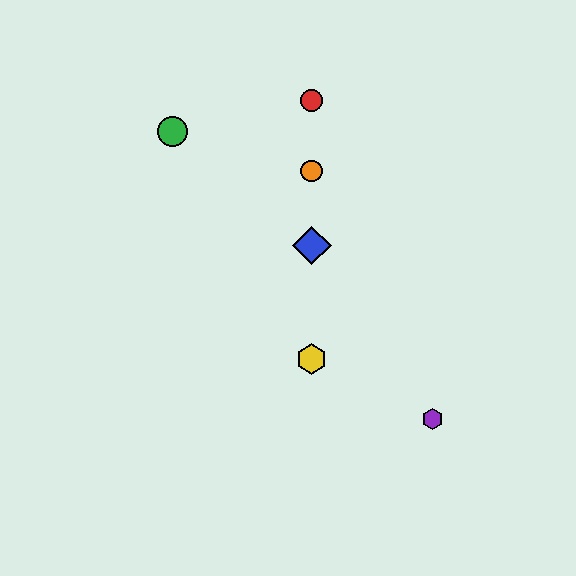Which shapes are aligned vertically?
The red circle, the blue diamond, the yellow hexagon, the orange circle are aligned vertically.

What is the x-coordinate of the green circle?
The green circle is at x≈172.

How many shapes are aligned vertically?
4 shapes (the red circle, the blue diamond, the yellow hexagon, the orange circle) are aligned vertically.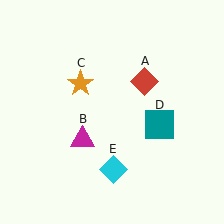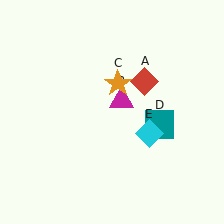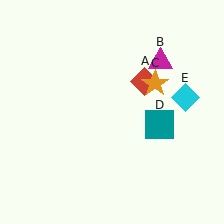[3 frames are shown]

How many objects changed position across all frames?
3 objects changed position: magenta triangle (object B), orange star (object C), cyan diamond (object E).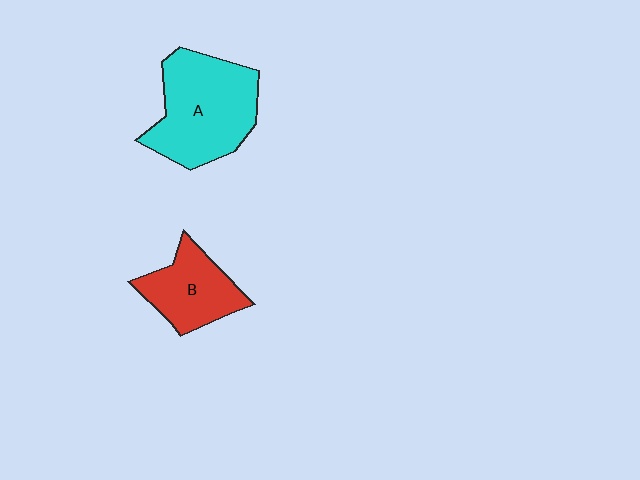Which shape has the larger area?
Shape A (cyan).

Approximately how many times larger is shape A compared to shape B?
Approximately 1.6 times.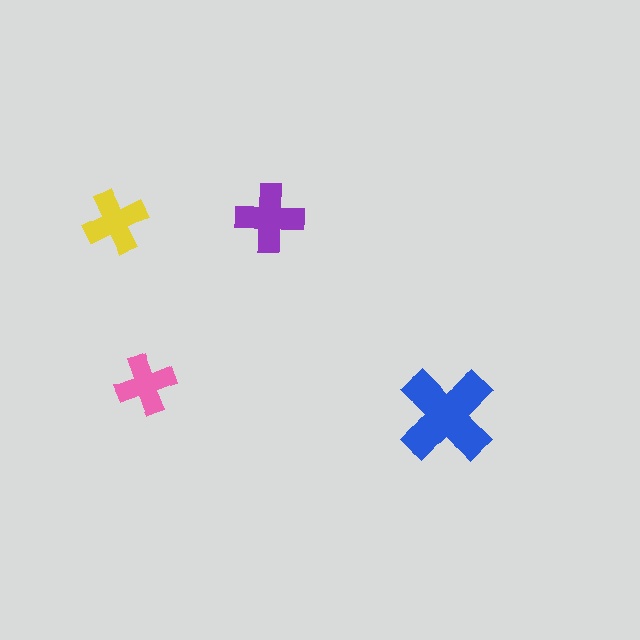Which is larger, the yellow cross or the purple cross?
The purple one.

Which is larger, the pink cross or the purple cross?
The purple one.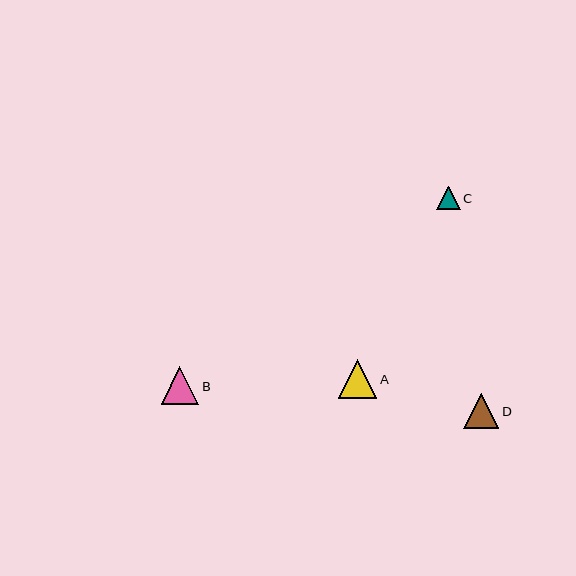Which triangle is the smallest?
Triangle C is the smallest with a size of approximately 24 pixels.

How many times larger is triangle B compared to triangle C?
Triangle B is approximately 1.6 times the size of triangle C.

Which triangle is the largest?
Triangle A is the largest with a size of approximately 39 pixels.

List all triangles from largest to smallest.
From largest to smallest: A, B, D, C.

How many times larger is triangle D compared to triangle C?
Triangle D is approximately 1.5 times the size of triangle C.